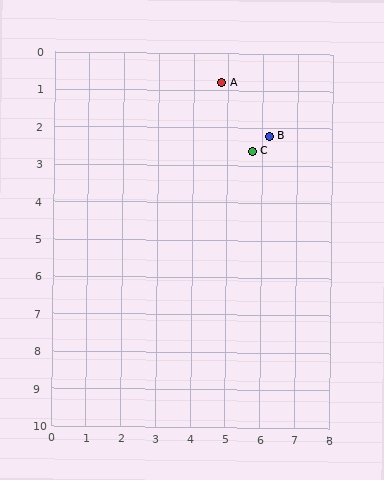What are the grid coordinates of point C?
Point C is at approximately (5.7, 2.6).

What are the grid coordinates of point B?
Point B is at approximately (6.2, 2.2).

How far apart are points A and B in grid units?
Points A and B are about 2.0 grid units apart.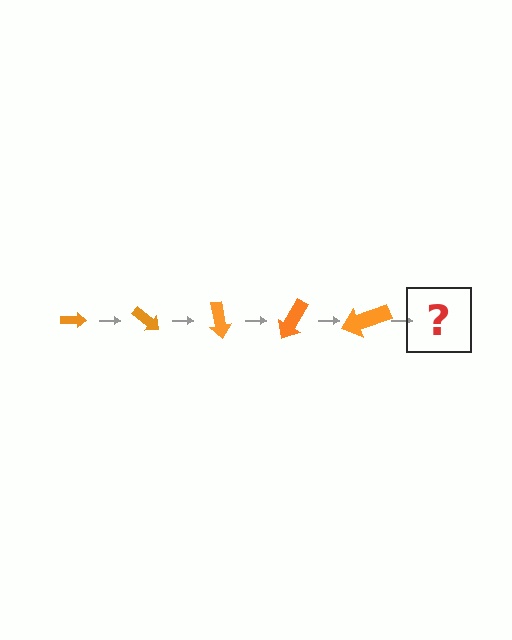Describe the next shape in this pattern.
It should be an arrow, larger than the previous one and rotated 200 degrees from the start.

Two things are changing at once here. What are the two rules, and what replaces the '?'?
The two rules are that the arrow grows larger each step and it rotates 40 degrees each step. The '?' should be an arrow, larger than the previous one and rotated 200 degrees from the start.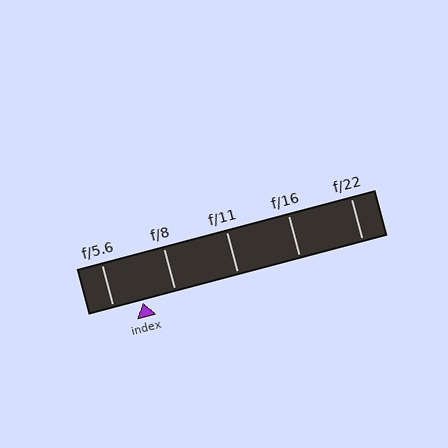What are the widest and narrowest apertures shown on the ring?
The widest aperture shown is f/5.6 and the narrowest is f/22.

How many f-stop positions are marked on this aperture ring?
There are 5 f-stop positions marked.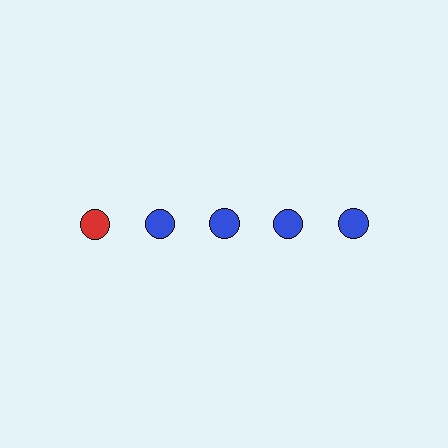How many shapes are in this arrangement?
There are 5 shapes arranged in a grid pattern.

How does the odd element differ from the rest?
It has a different color: red instead of blue.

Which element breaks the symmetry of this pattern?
The red circle in the top row, leftmost column breaks the symmetry. All other shapes are blue circles.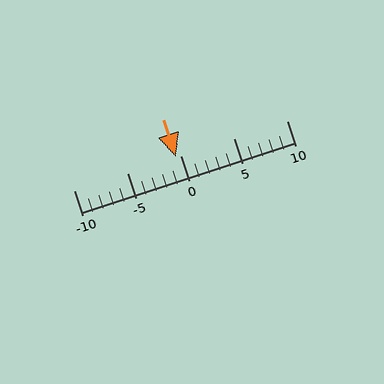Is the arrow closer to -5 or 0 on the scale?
The arrow is closer to 0.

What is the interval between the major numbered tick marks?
The major tick marks are spaced 5 units apart.